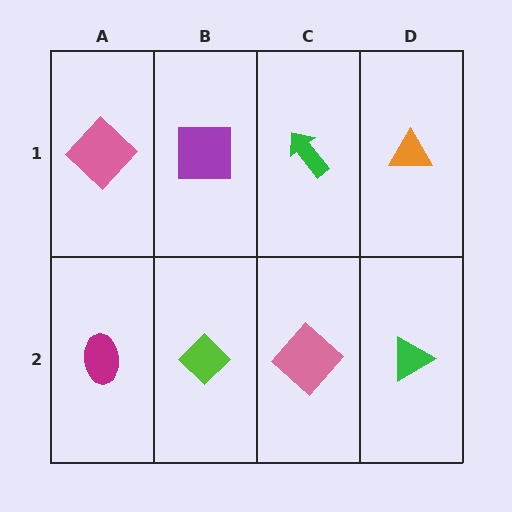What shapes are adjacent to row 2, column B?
A purple square (row 1, column B), a magenta ellipse (row 2, column A), a pink diamond (row 2, column C).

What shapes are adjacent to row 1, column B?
A lime diamond (row 2, column B), a pink diamond (row 1, column A), a green arrow (row 1, column C).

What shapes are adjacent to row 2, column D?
An orange triangle (row 1, column D), a pink diamond (row 2, column C).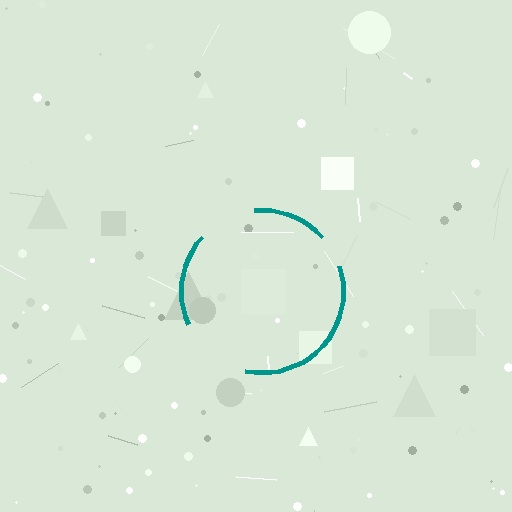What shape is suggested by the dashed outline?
The dashed outline suggests a circle.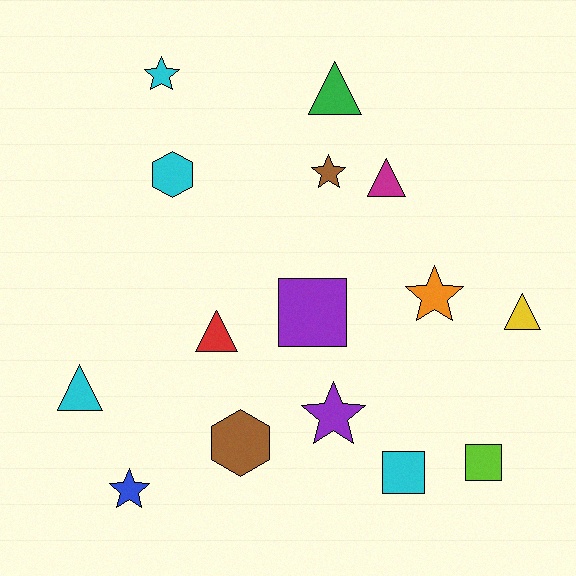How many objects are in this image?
There are 15 objects.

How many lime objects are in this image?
There is 1 lime object.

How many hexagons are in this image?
There are 2 hexagons.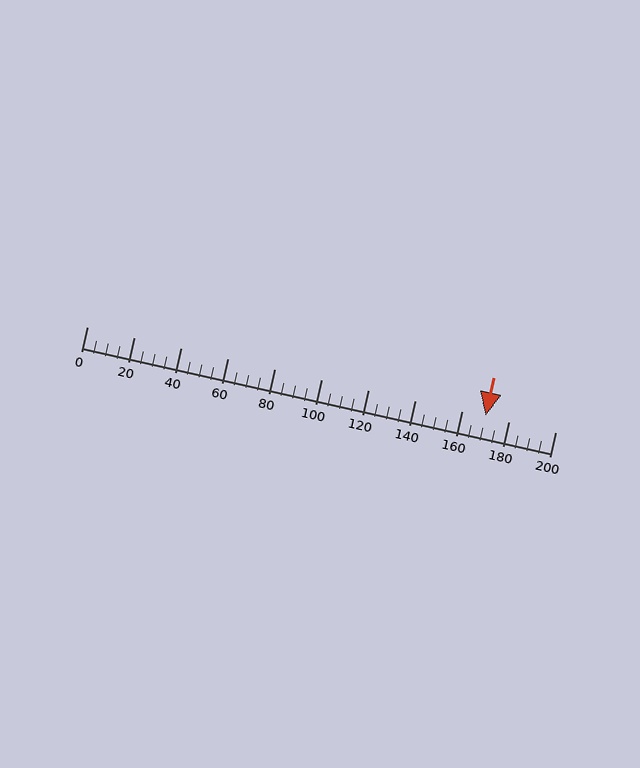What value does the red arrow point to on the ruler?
The red arrow points to approximately 170.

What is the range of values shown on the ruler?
The ruler shows values from 0 to 200.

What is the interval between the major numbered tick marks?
The major tick marks are spaced 20 units apart.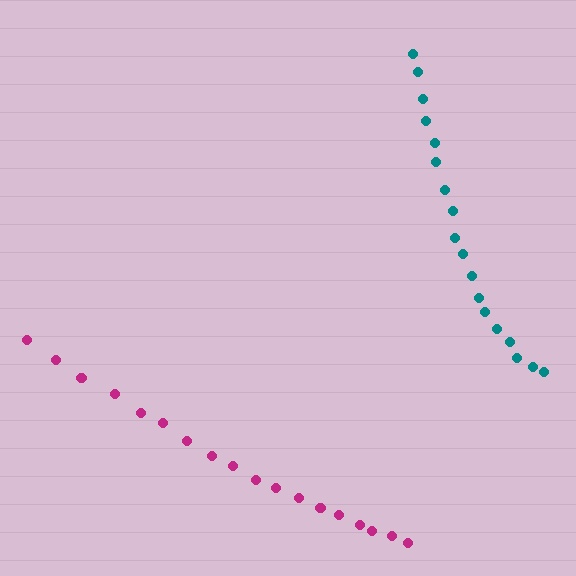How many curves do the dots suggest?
There are 2 distinct paths.